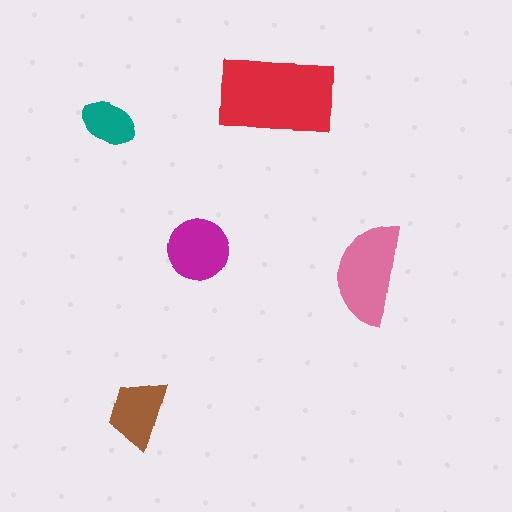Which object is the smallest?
The teal ellipse.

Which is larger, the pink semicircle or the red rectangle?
The red rectangle.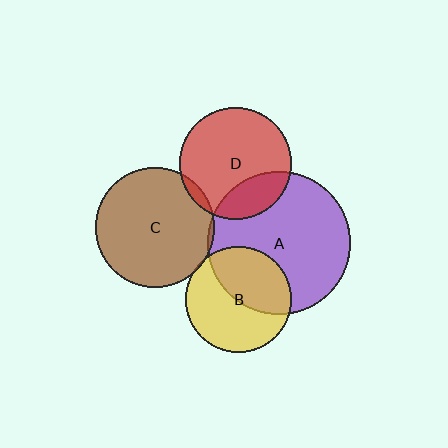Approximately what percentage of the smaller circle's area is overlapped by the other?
Approximately 5%.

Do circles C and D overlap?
Yes.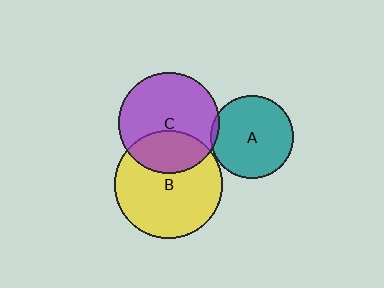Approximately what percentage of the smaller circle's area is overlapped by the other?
Approximately 5%.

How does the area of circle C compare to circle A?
Approximately 1.5 times.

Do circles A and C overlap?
Yes.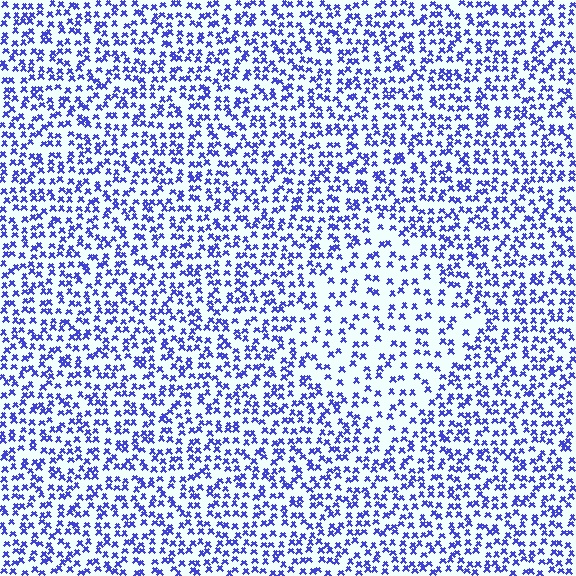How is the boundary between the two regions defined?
The boundary is defined by a change in element density (approximately 1.8x ratio). All elements are the same color, size, and shape.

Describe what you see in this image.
The image contains small blue elements arranged at two different densities. A diamond-shaped region is visible where the elements are less densely packed than the surrounding area.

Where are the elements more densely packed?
The elements are more densely packed outside the diamond boundary.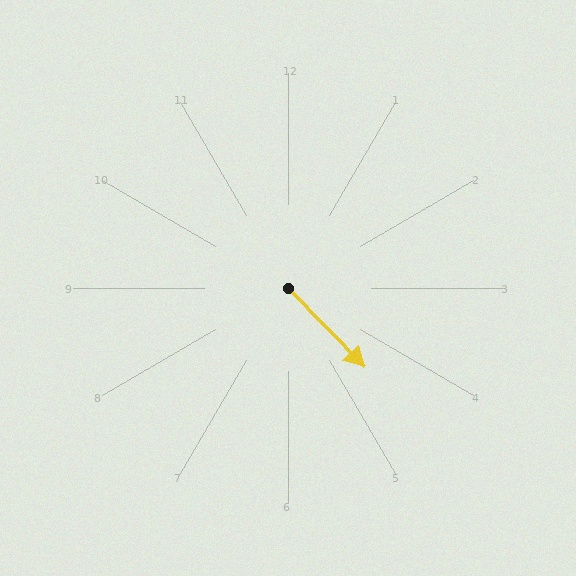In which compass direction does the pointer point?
Southeast.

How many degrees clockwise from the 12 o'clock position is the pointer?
Approximately 136 degrees.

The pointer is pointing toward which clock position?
Roughly 5 o'clock.